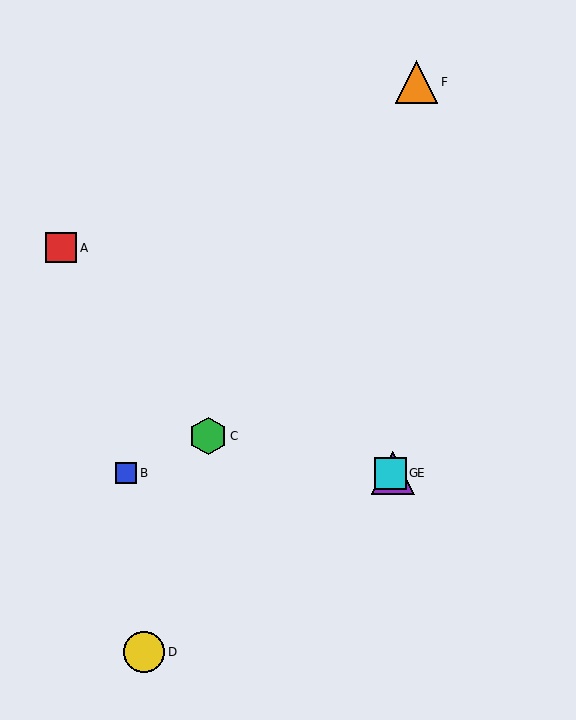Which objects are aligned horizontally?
Objects B, E, G are aligned horizontally.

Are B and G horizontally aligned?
Yes, both are at y≈473.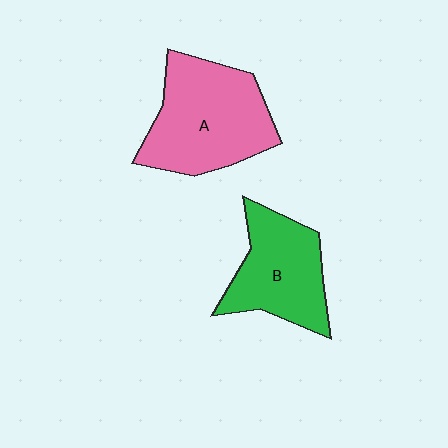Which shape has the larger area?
Shape A (pink).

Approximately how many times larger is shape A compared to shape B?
Approximately 1.3 times.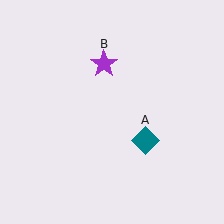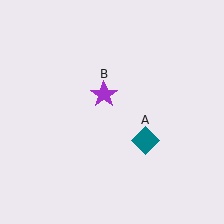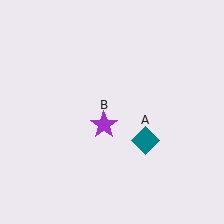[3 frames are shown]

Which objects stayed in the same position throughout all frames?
Teal diamond (object A) remained stationary.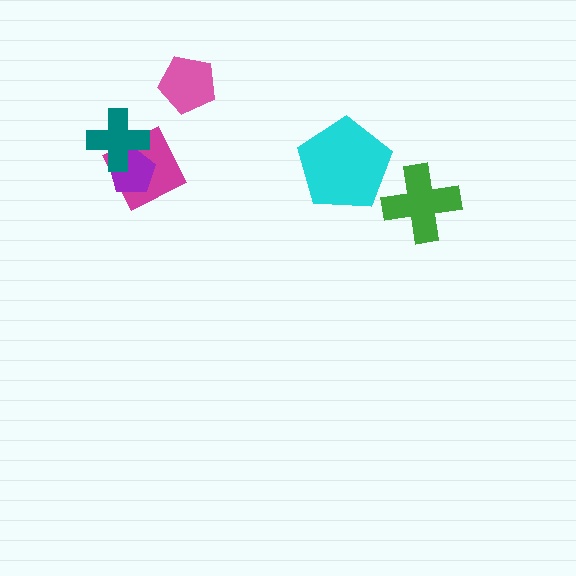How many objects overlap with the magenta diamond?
2 objects overlap with the magenta diamond.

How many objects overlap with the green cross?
0 objects overlap with the green cross.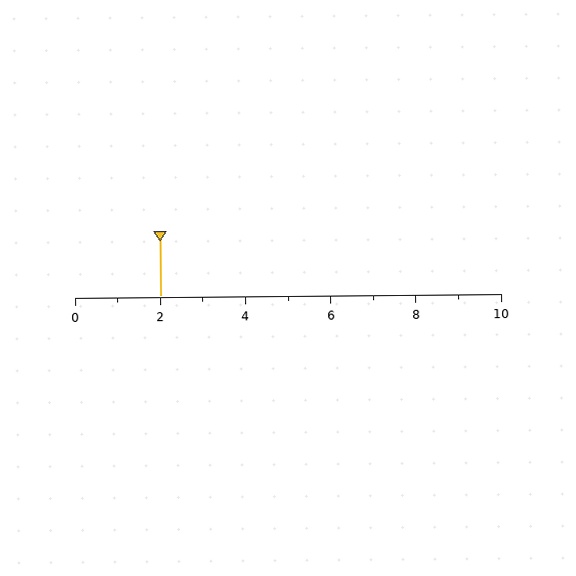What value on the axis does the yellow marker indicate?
The marker indicates approximately 2.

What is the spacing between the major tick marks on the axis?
The major ticks are spaced 2 apart.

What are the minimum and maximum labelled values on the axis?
The axis runs from 0 to 10.